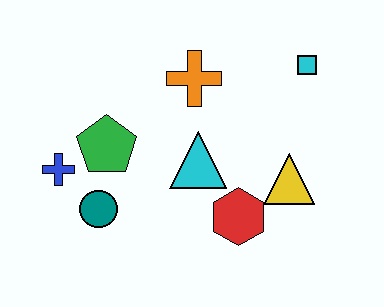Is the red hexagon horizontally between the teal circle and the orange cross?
No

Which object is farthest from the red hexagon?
The blue cross is farthest from the red hexagon.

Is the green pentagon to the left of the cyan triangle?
Yes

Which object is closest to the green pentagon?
The blue cross is closest to the green pentagon.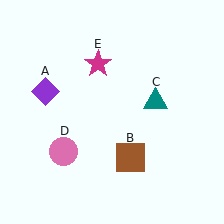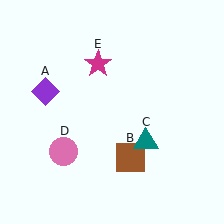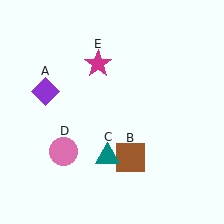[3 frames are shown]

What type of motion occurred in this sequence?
The teal triangle (object C) rotated clockwise around the center of the scene.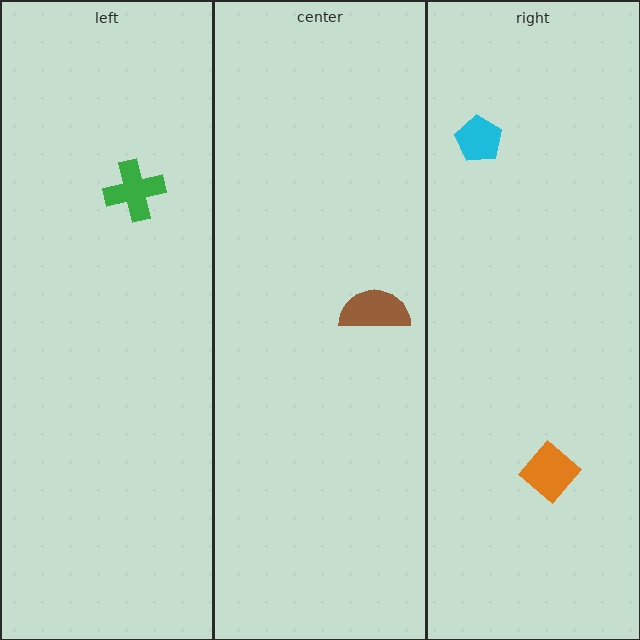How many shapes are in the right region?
2.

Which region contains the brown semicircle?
The center region.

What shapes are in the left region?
The green cross.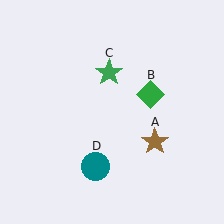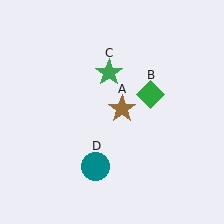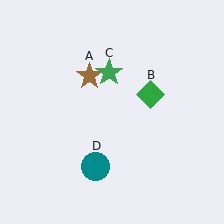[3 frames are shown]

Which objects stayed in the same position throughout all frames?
Green diamond (object B) and green star (object C) and teal circle (object D) remained stationary.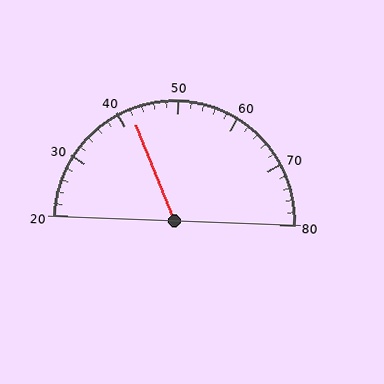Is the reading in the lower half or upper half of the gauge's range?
The reading is in the lower half of the range (20 to 80).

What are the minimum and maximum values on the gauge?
The gauge ranges from 20 to 80.